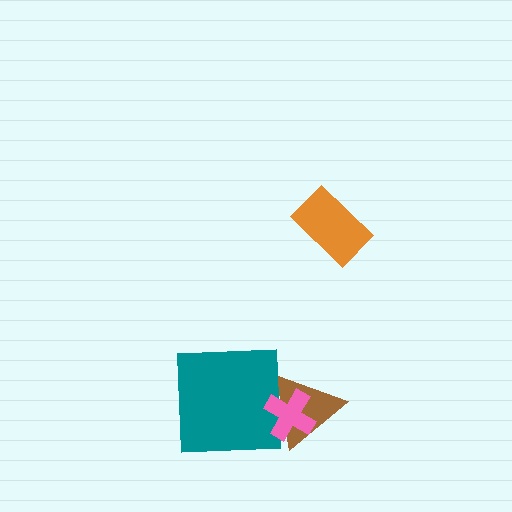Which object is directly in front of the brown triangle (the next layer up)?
The teal square is directly in front of the brown triangle.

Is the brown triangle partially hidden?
Yes, it is partially covered by another shape.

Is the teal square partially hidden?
Yes, it is partially covered by another shape.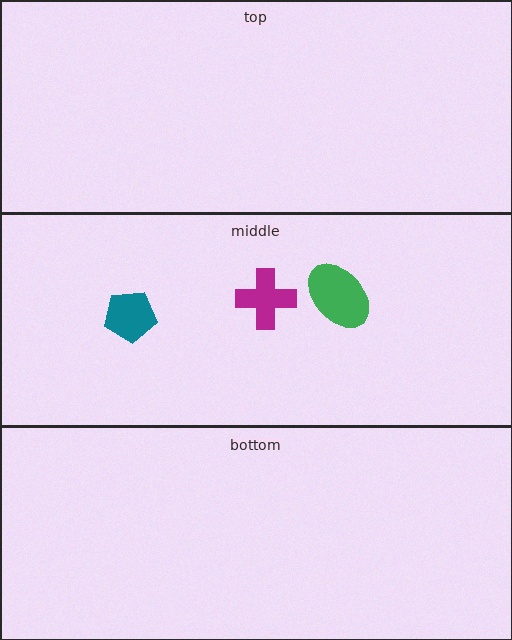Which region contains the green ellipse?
The middle region.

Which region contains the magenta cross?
The middle region.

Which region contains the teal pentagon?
The middle region.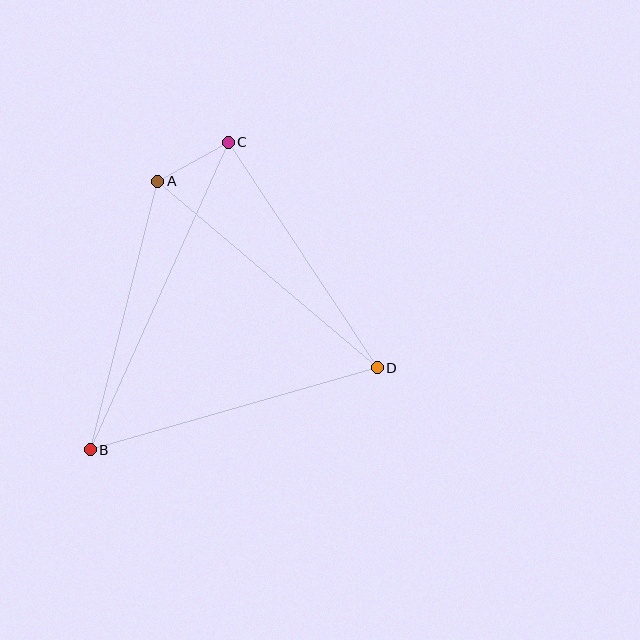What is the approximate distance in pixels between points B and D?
The distance between B and D is approximately 299 pixels.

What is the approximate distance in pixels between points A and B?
The distance between A and B is approximately 277 pixels.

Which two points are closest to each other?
Points A and C are closest to each other.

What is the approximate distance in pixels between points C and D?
The distance between C and D is approximately 270 pixels.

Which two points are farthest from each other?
Points B and C are farthest from each other.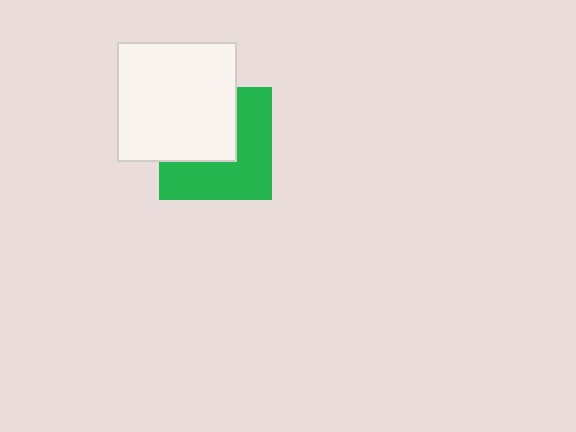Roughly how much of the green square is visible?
About half of it is visible (roughly 54%).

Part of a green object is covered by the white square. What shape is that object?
It is a square.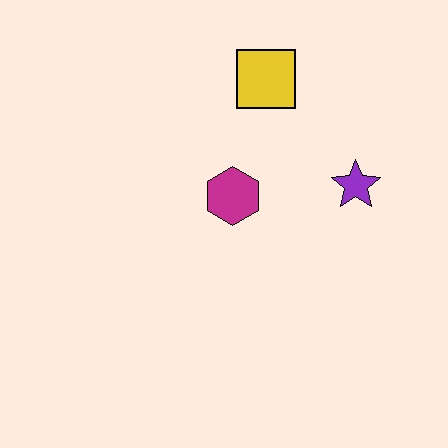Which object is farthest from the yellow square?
The purple star is farthest from the yellow square.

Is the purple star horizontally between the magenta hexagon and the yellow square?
No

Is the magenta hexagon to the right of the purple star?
No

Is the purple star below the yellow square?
Yes